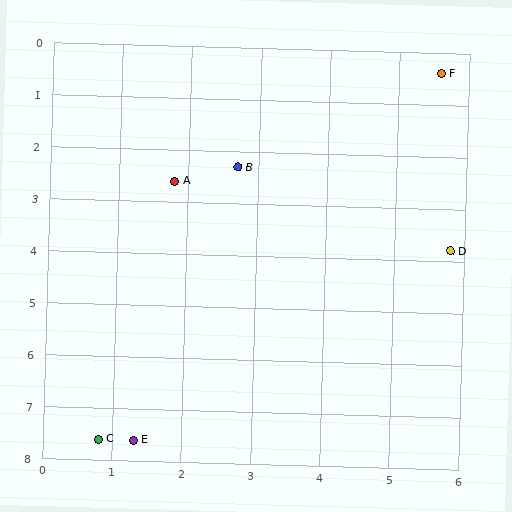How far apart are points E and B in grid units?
Points E and B are about 5.5 grid units apart.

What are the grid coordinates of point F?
Point F is at approximately (5.6, 0.4).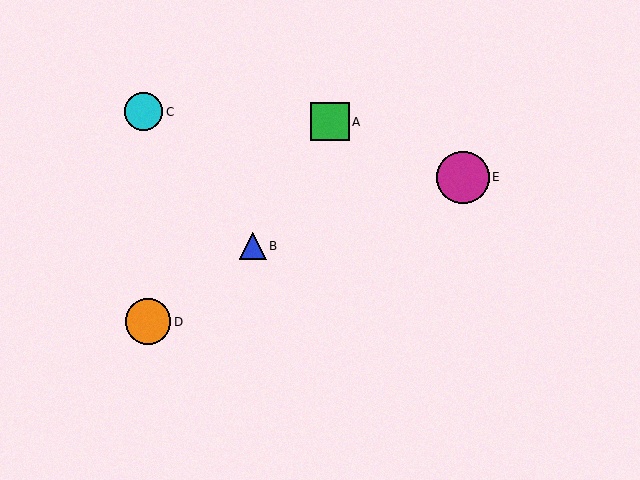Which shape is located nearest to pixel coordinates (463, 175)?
The magenta circle (labeled E) at (463, 177) is nearest to that location.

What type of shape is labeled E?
Shape E is a magenta circle.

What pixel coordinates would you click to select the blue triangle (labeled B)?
Click at (253, 246) to select the blue triangle B.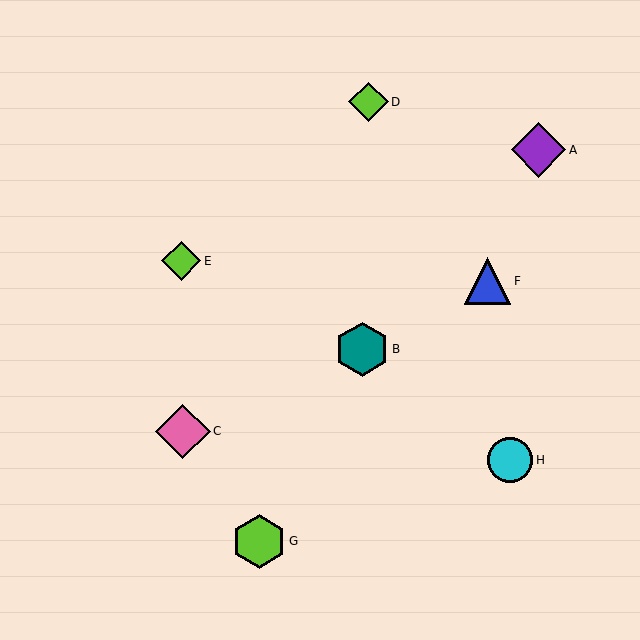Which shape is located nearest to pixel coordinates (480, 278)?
The blue triangle (labeled F) at (488, 281) is nearest to that location.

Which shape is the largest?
The purple diamond (labeled A) is the largest.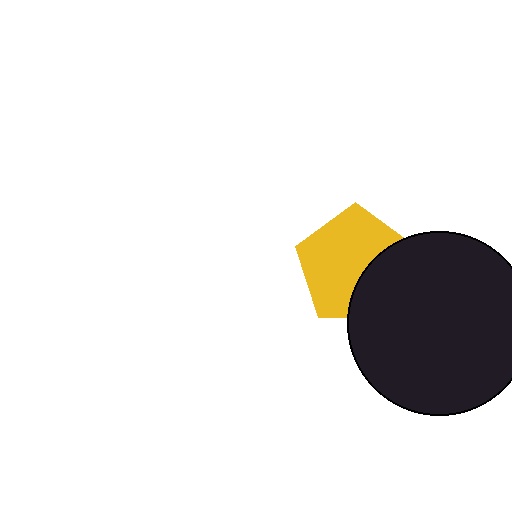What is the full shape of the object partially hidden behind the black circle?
The partially hidden object is a yellow pentagon.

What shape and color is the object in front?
The object in front is a black circle.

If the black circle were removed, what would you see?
You would see the complete yellow pentagon.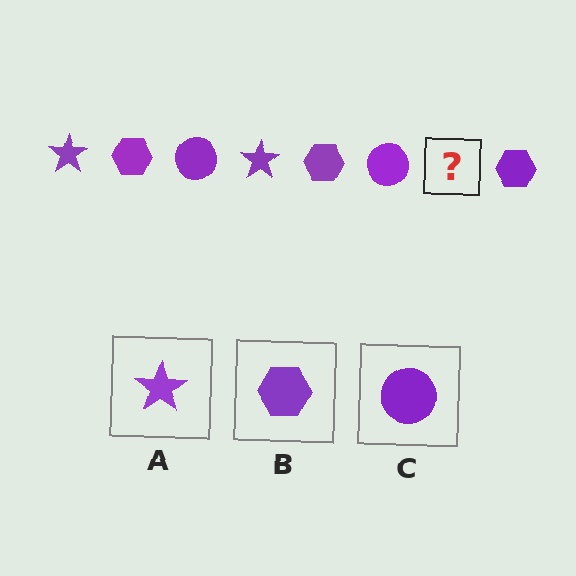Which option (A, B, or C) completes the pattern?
A.